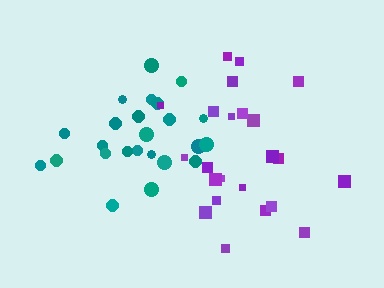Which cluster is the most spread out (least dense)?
Purple.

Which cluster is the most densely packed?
Teal.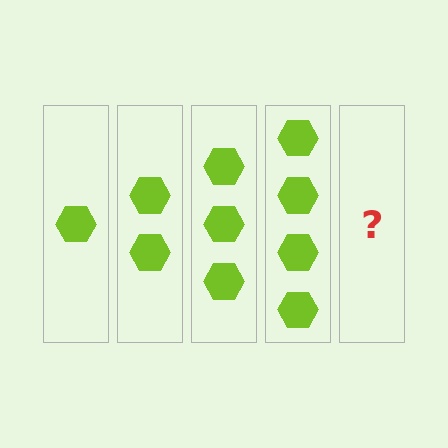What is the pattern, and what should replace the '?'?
The pattern is that each step adds one more hexagon. The '?' should be 5 hexagons.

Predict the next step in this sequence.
The next step is 5 hexagons.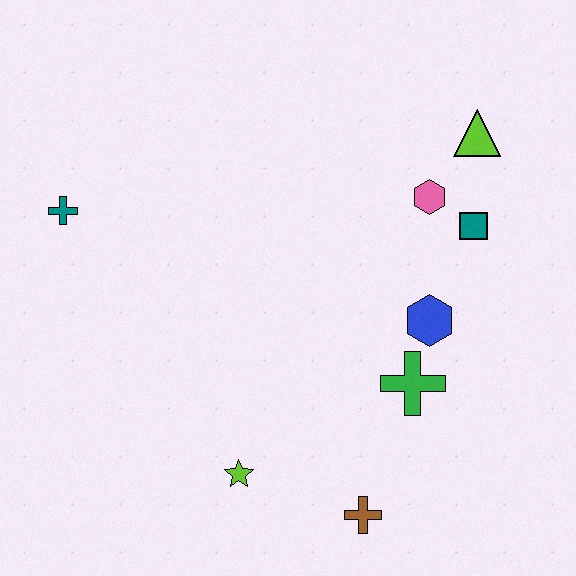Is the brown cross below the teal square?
Yes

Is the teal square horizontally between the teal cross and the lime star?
No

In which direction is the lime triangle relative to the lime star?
The lime triangle is above the lime star.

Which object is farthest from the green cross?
The teal cross is farthest from the green cross.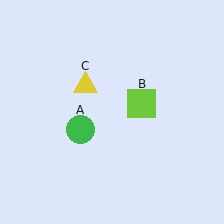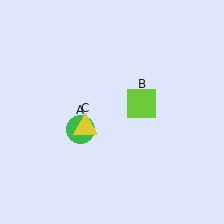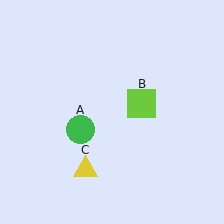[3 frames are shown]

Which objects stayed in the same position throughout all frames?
Green circle (object A) and lime square (object B) remained stationary.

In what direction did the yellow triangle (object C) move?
The yellow triangle (object C) moved down.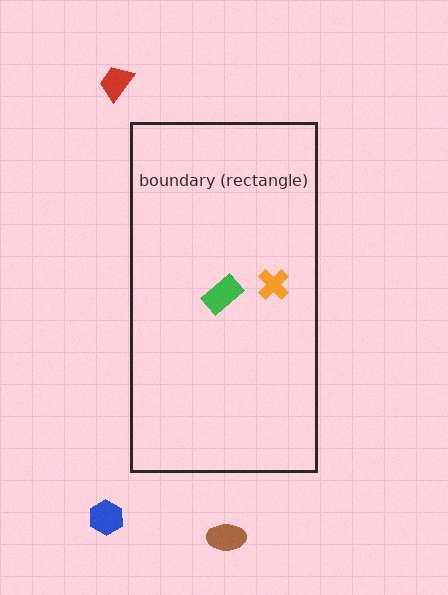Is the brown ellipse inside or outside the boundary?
Outside.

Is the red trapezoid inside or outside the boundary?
Outside.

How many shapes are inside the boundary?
2 inside, 3 outside.